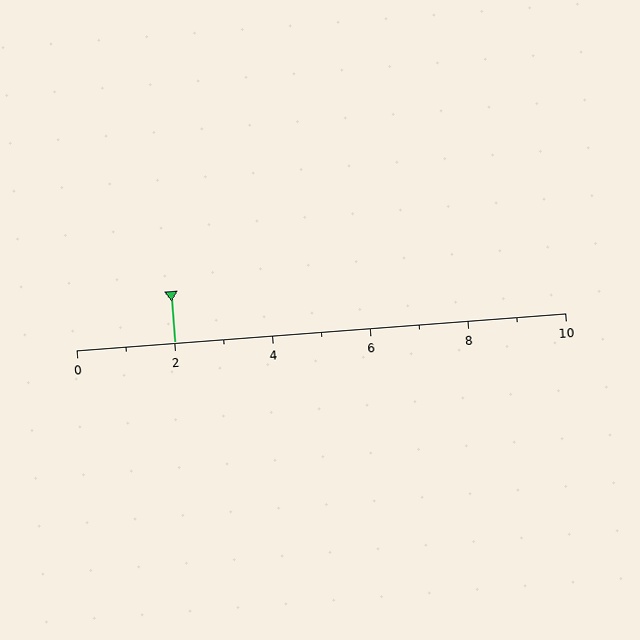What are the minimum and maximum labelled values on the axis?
The axis runs from 0 to 10.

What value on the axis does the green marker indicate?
The marker indicates approximately 2.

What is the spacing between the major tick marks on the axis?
The major ticks are spaced 2 apart.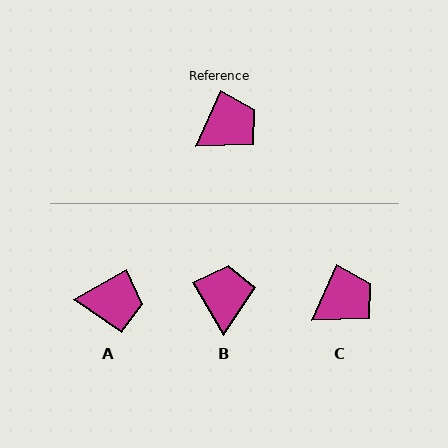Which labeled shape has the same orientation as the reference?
C.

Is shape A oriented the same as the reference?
No, it is off by about 36 degrees.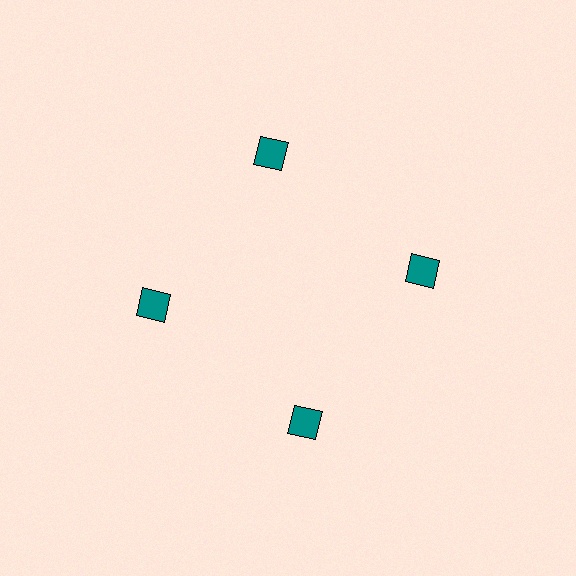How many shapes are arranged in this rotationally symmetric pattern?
There are 4 shapes, arranged in 4 groups of 1.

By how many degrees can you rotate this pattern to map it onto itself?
The pattern maps onto itself every 90 degrees of rotation.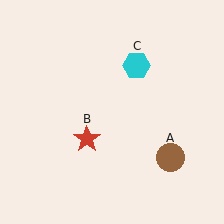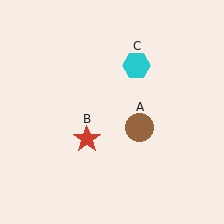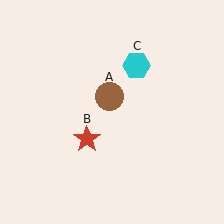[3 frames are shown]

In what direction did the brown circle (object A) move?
The brown circle (object A) moved up and to the left.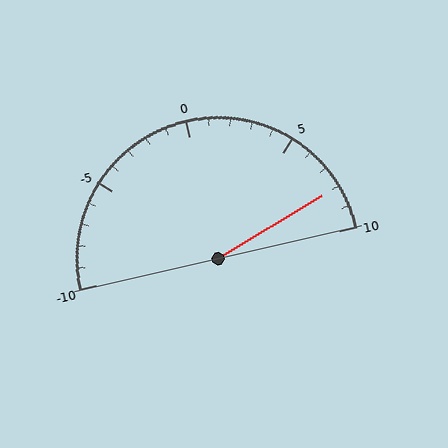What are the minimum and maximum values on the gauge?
The gauge ranges from -10 to 10.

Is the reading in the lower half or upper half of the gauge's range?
The reading is in the upper half of the range (-10 to 10).